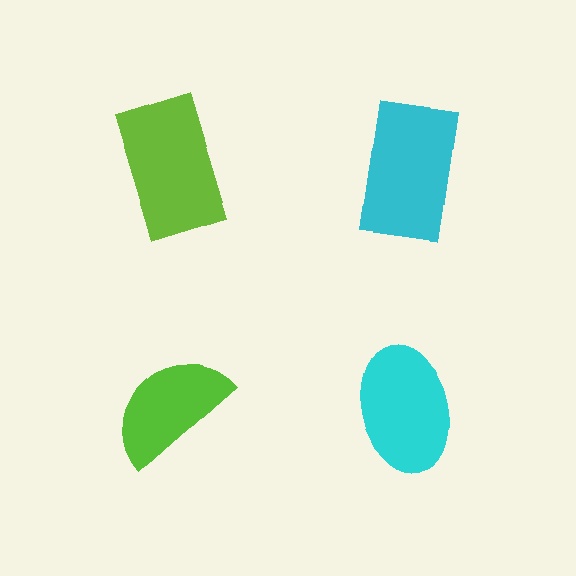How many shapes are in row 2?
2 shapes.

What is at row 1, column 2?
A cyan rectangle.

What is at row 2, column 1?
A lime semicircle.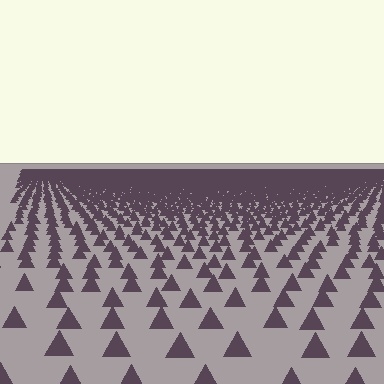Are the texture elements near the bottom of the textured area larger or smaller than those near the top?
Larger. Near the bottom, elements are closer to the viewer and appear at a bigger on-screen size.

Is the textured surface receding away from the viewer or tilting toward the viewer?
The surface is receding away from the viewer. Texture elements get smaller and denser toward the top.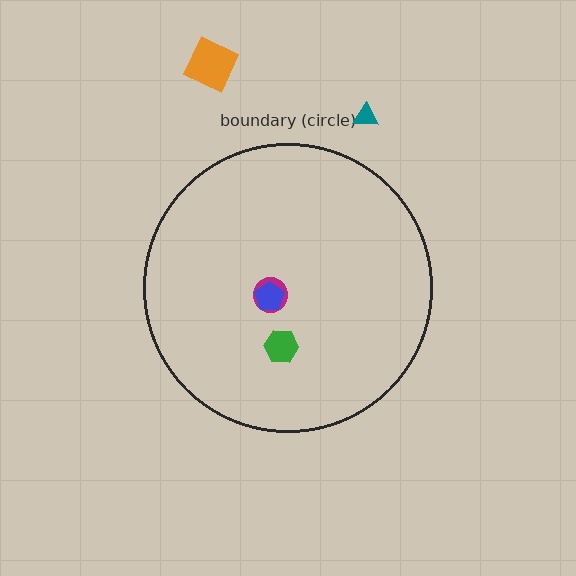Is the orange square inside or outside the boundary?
Outside.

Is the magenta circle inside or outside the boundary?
Inside.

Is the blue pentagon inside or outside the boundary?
Inside.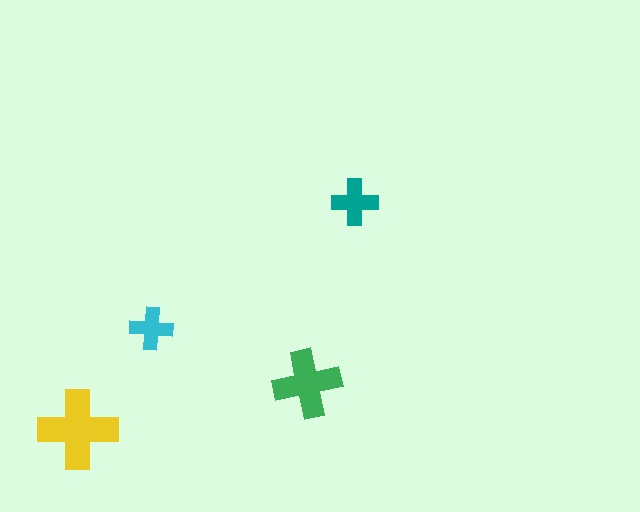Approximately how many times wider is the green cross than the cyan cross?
About 1.5 times wider.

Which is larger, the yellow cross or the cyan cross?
The yellow one.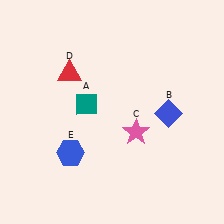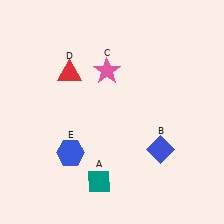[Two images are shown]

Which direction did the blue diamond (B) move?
The blue diamond (B) moved down.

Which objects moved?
The objects that moved are: the teal diamond (A), the blue diamond (B), the pink star (C).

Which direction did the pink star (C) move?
The pink star (C) moved up.